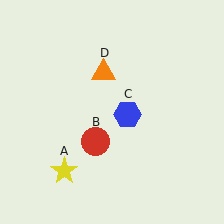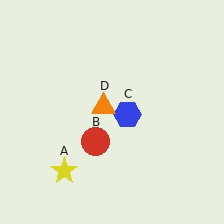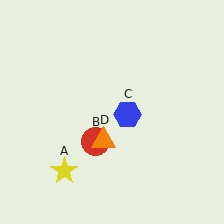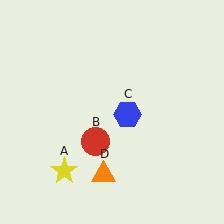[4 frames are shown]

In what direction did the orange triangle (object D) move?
The orange triangle (object D) moved down.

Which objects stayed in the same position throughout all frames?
Yellow star (object A) and red circle (object B) and blue hexagon (object C) remained stationary.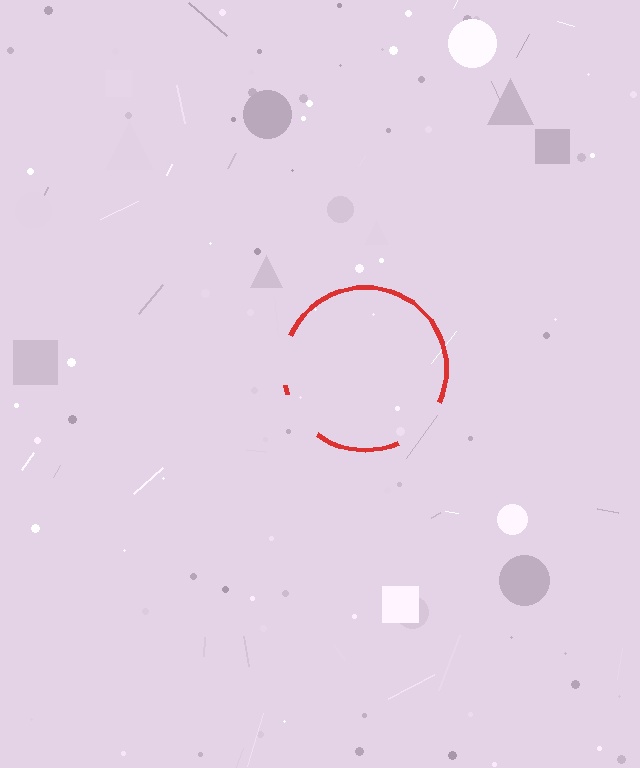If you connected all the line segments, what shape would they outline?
They would outline a circle.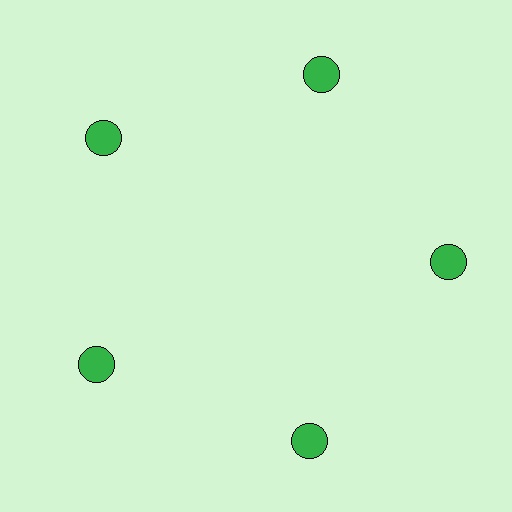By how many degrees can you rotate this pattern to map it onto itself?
The pattern maps onto itself every 72 degrees of rotation.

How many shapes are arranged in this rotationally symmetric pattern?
There are 5 shapes, arranged in 5 groups of 1.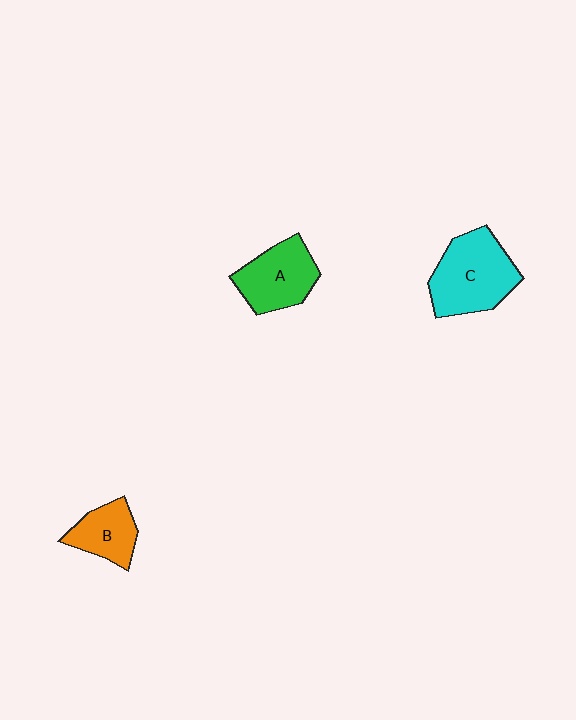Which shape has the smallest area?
Shape B (orange).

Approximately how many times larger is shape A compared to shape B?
Approximately 1.4 times.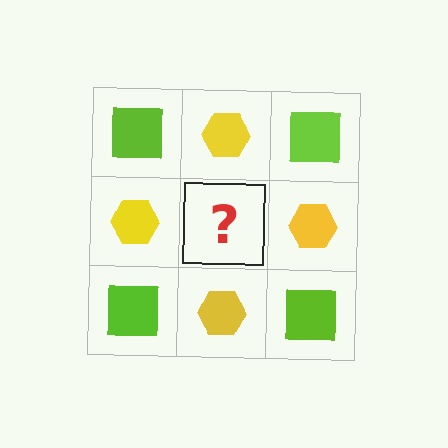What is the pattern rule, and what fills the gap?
The rule is that it alternates lime square and yellow hexagon in a checkerboard pattern. The gap should be filled with a lime square.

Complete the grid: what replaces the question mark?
The question mark should be replaced with a lime square.